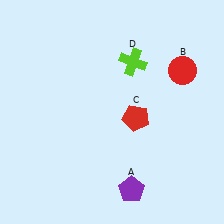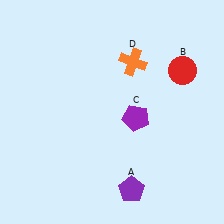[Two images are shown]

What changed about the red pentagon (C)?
In Image 1, C is red. In Image 2, it changed to purple.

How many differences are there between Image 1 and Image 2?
There are 2 differences between the two images.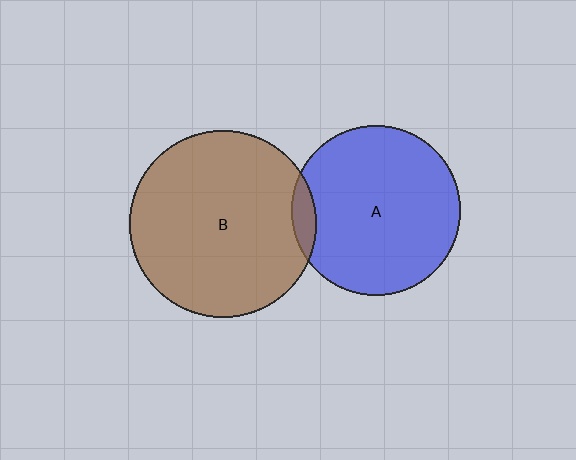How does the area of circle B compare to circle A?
Approximately 1.2 times.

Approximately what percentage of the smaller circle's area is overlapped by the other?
Approximately 5%.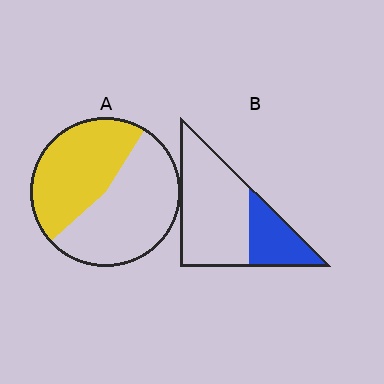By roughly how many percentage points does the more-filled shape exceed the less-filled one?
By roughly 15 percentage points (A over B).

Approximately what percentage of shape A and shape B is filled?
A is approximately 45% and B is approximately 30%.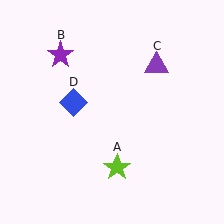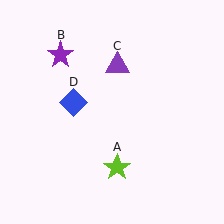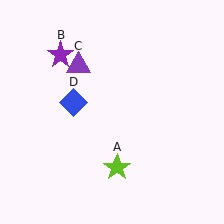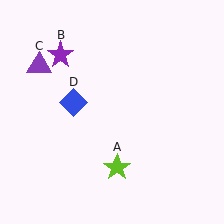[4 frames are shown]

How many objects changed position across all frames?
1 object changed position: purple triangle (object C).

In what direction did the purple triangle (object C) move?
The purple triangle (object C) moved left.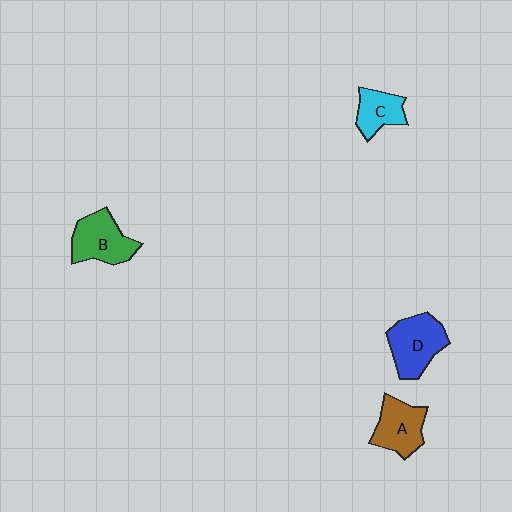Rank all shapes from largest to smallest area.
From largest to smallest: D (blue), B (green), A (brown), C (cyan).